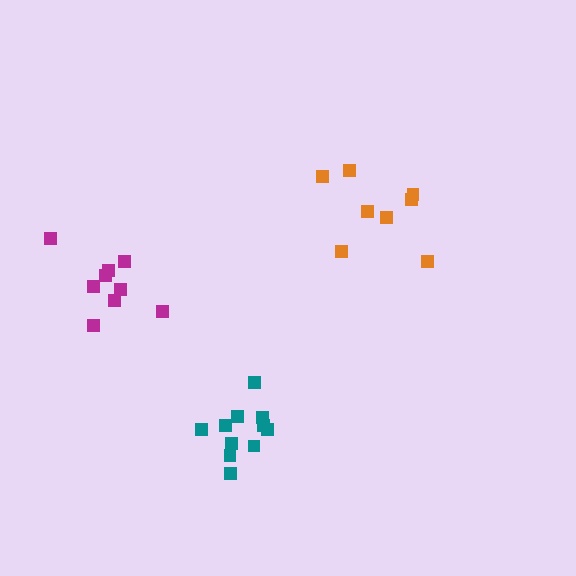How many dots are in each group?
Group 1: 8 dots, Group 2: 11 dots, Group 3: 9 dots (28 total).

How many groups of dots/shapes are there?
There are 3 groups.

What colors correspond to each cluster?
The clusters are colored: orange, teal, magenta.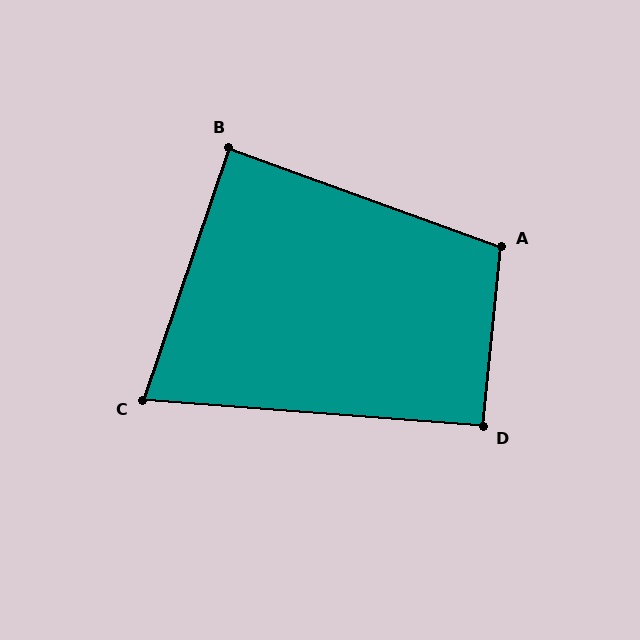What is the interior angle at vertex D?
Approximately 91 degrees (approximately right).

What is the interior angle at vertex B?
Approximately 89 degrees (approximately right).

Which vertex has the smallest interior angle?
C, at approximately 75 degrees.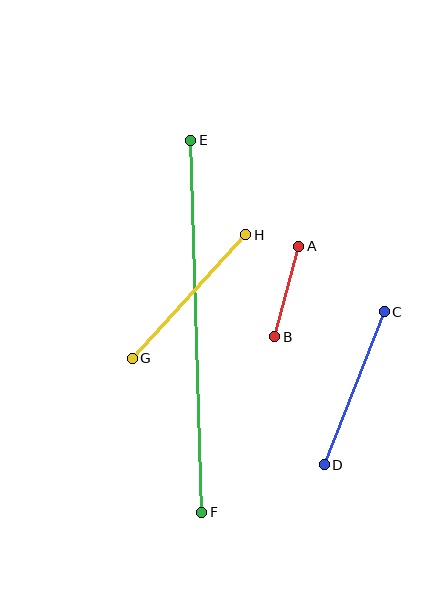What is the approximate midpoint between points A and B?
The midpoint is at approximately (287, 292) pixels.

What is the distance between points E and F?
The distance is approximately 372 pixels.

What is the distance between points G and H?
The distance is approximately 168 pixels.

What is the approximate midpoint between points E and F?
The midpoint is at approximately (196, 326) pixels.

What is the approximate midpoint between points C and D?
The midpoint is at approximately (354, 388) pixels.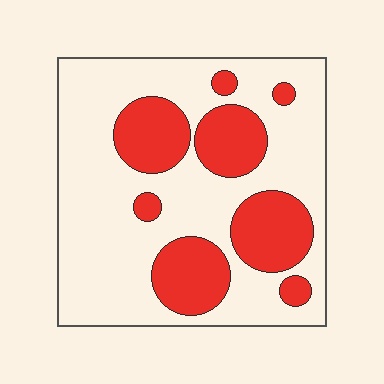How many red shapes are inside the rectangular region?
8.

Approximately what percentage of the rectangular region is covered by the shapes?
Approximately 30%.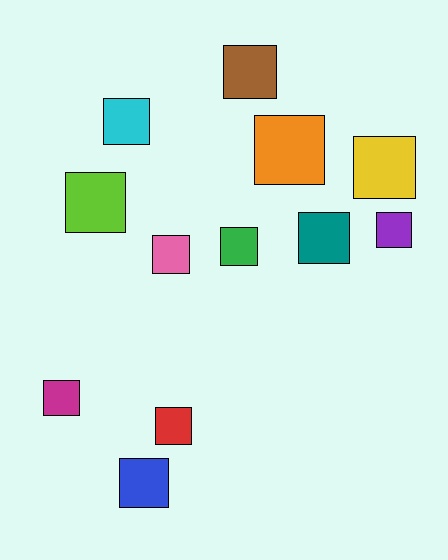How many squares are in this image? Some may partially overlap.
There are 12 squares.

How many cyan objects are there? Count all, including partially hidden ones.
There is 1 cyan object.